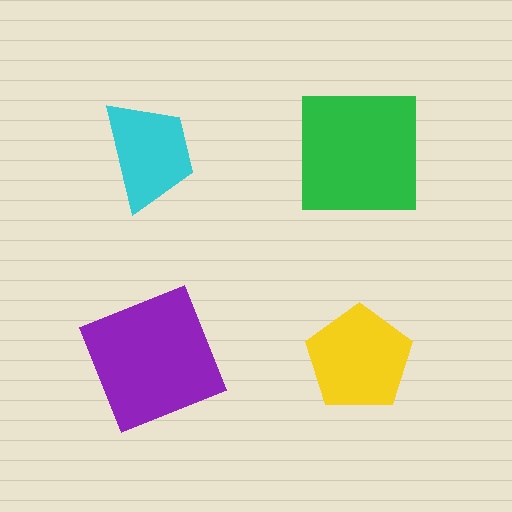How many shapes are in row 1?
2 shapes.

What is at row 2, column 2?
A yellow pentagon.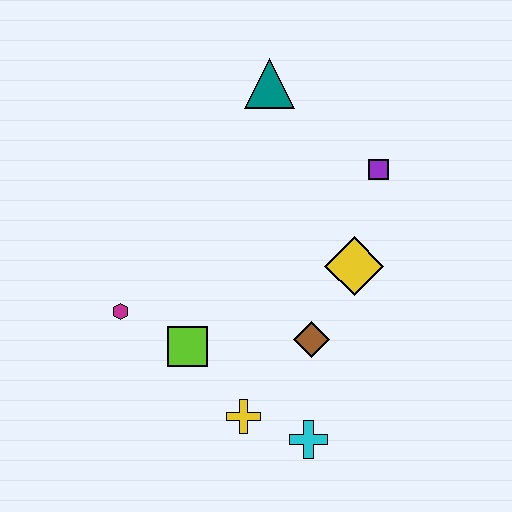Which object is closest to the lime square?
The magenta hexagon is closest to the lime square.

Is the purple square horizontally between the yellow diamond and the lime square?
No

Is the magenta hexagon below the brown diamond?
No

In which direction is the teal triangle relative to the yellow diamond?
The teal triangle is above the yellow diamond.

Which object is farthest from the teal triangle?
The cyan cross is farthest from the teal triangle.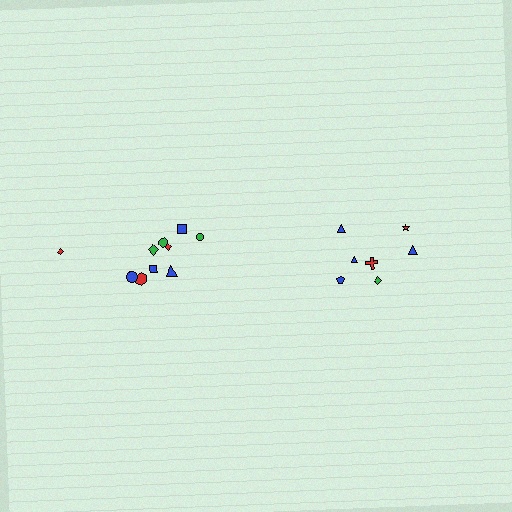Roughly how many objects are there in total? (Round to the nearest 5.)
Roughly 15 objects in total.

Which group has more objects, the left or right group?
The left group.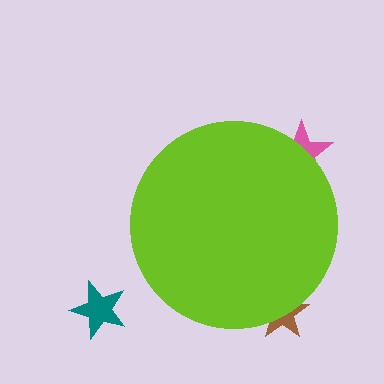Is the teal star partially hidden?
No, the teal star is fully visible.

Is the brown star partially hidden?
Yes, the brown star is partially hidden behind the lime circle.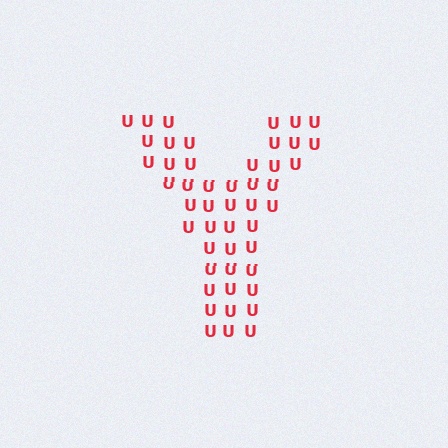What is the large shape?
The large shape is the letter Y.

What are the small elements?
The small elements are letter U's.